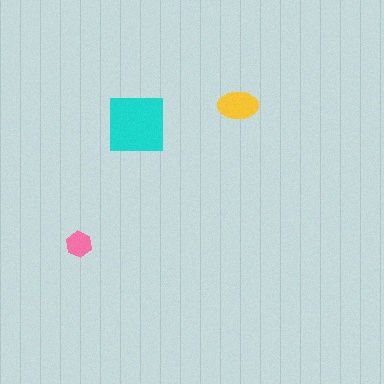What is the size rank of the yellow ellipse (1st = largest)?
2nd.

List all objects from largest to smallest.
The cyan square, the yellow ellipse, the pink hexagon.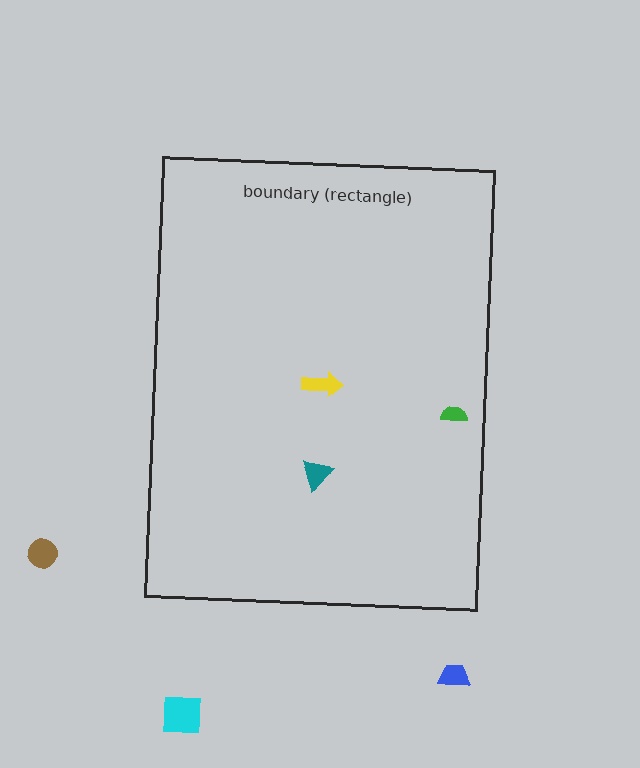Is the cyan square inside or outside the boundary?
Outside.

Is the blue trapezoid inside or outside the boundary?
Outside.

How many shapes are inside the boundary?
3 inside, 3 outside.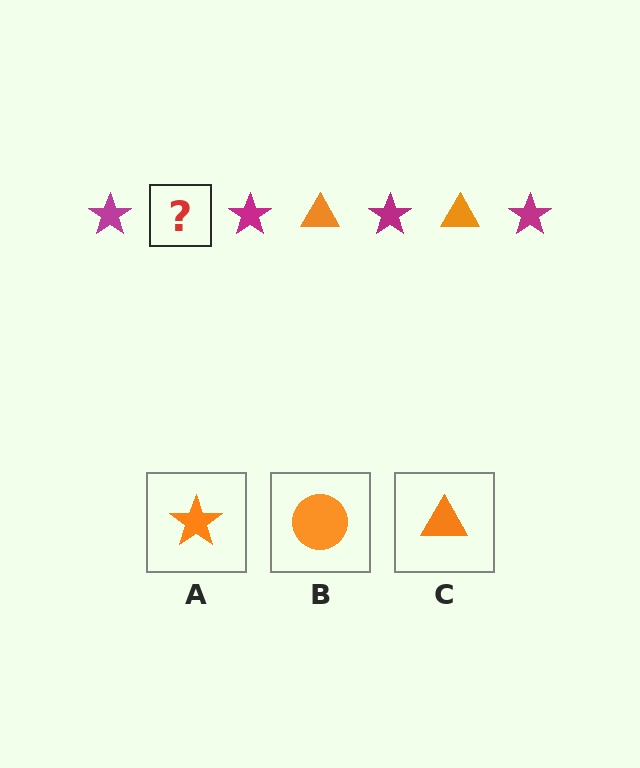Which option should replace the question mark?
Option C.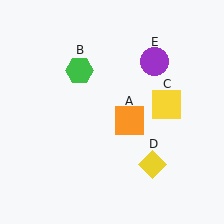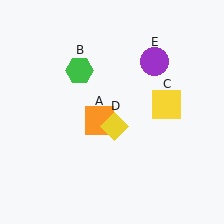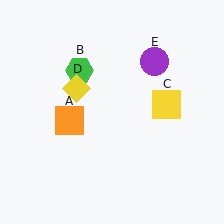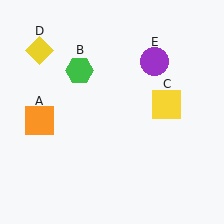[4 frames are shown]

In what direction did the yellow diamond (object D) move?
The yellow diamond (object D) moved up and to the left.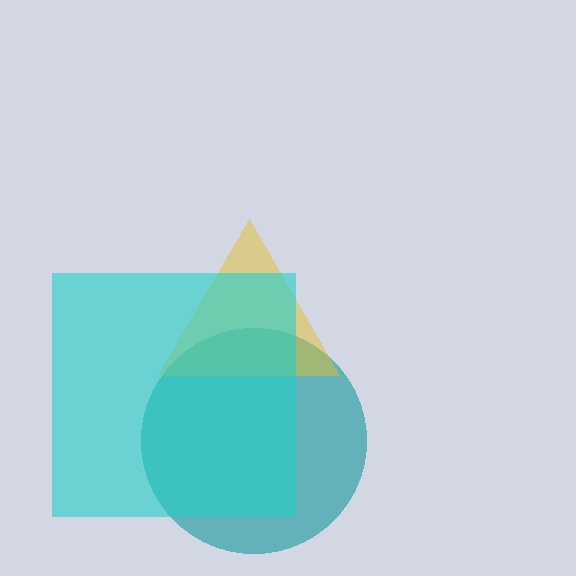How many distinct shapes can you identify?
There are 3 distinct shapes: a teal circle, a yellow triangle, a cyan square.